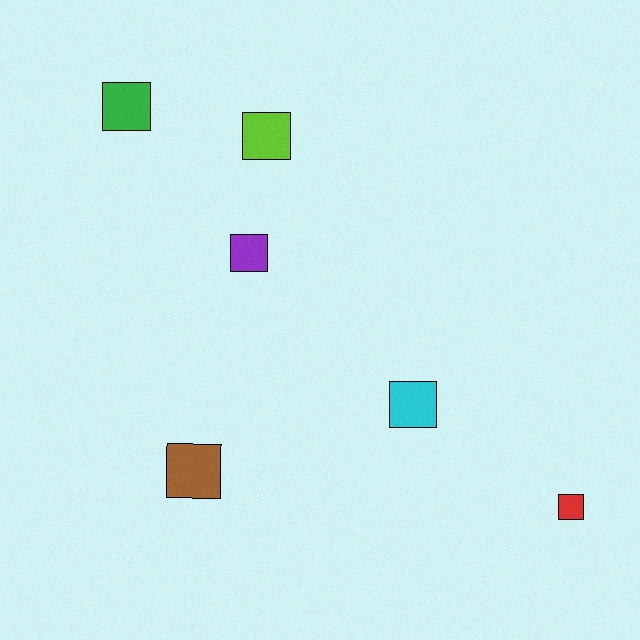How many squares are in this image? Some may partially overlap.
There are 6 squares.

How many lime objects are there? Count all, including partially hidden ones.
There is 1 lime object.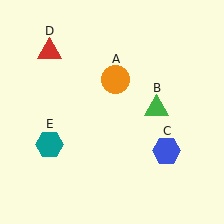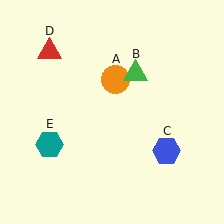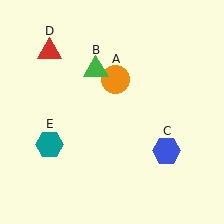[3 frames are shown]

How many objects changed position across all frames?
1 object changed position: green triangle (object B).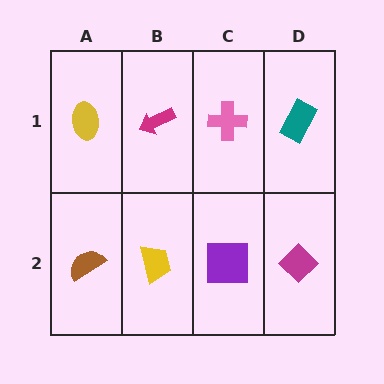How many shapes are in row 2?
4 shapes.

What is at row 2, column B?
A yellow trapezoid.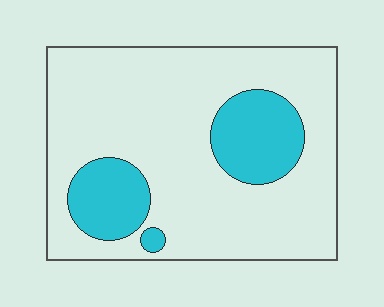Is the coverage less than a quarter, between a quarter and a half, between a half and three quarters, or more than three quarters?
Less than a quarter.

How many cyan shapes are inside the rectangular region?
3.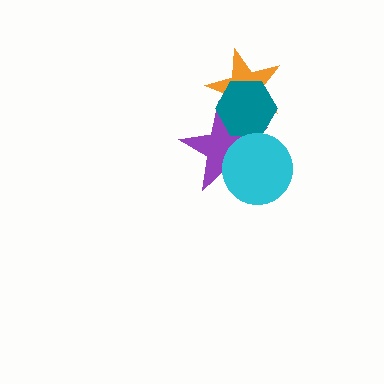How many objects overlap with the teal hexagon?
2 objects overlap with the teal hexagon.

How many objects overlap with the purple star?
3 objects overlap with the purple star.